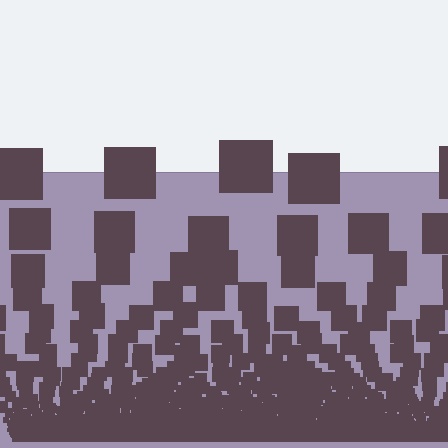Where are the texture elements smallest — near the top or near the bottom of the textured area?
Near the bottom.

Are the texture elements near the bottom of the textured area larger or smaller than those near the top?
Smaller. The gradient is inverted — elements near the bottom are smaller and denser.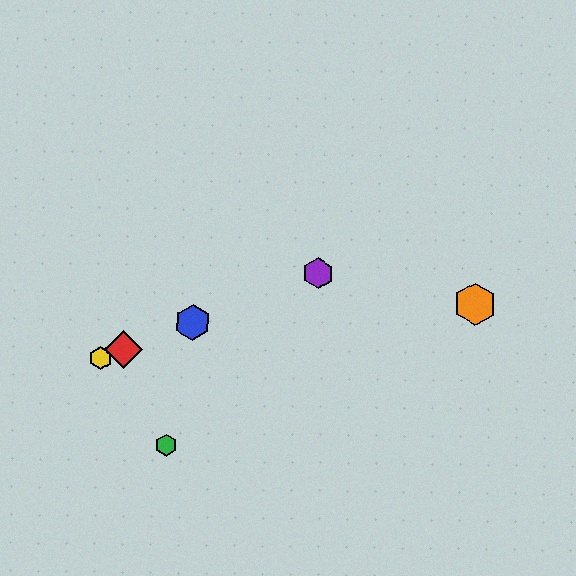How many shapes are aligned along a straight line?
4 shapes (the red diamond, the blue hexagon, the yellow hexagon, the purple hexagon) are aligned along a straight line.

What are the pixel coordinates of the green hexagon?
The green hexagon is at (166, 445).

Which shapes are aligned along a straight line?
The red diamond, the blue hexagon, the yellow hexagon, the purple hexagon are aligned along a straight line.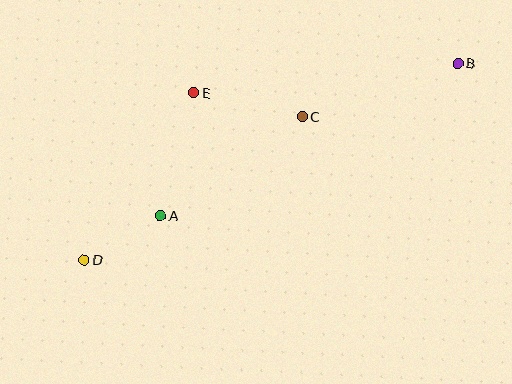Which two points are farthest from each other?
Points B and D are farthest from each other.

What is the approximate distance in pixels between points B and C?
The distance between B and C is approximately 165 pixels.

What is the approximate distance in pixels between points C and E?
The distance between C and E is approximately 111 pixels.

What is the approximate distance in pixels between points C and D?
The distance between C and D is approximately 261 pixels.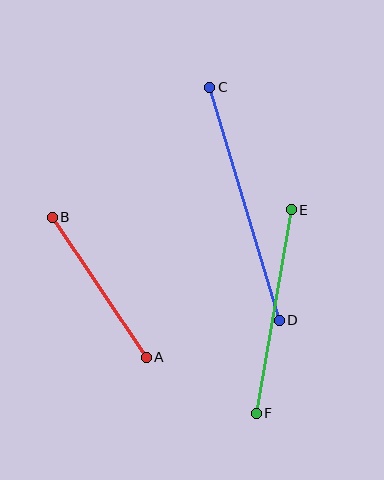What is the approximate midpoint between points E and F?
The midpoint is at approximately (274, 312) pixels.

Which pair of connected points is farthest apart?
Points C and D are farthest apart.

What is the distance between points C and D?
The distance is approximately 243 pixels.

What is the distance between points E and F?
The distance is approximately 206 pixels.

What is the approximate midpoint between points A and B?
The midpoint is at approximately (99, 287) pixels.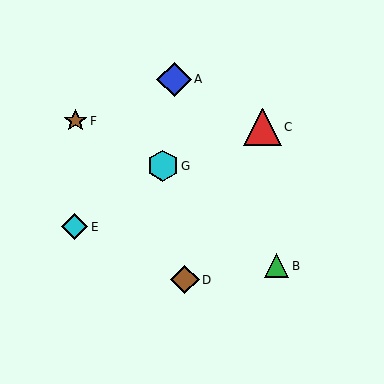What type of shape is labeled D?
Shape D is a brown diamond.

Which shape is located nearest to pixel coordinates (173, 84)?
The blue diamond (labeled A) at (174, 79) is nearest to that location.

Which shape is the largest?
The red triangle (labeled C) is the largest.